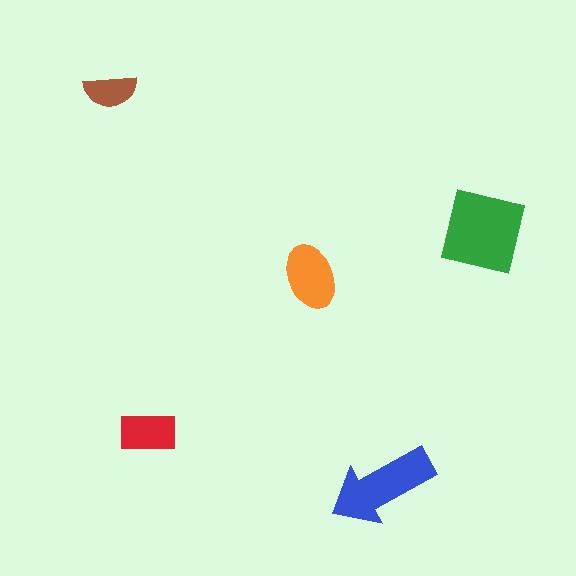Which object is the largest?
The green square.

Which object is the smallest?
The brown semicircle.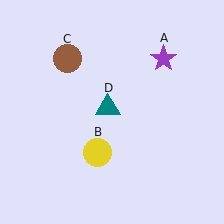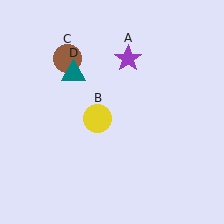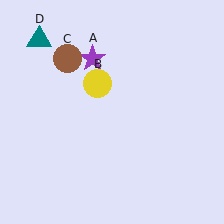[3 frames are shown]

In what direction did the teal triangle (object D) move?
The teal triangle (object D) moved up and to the left.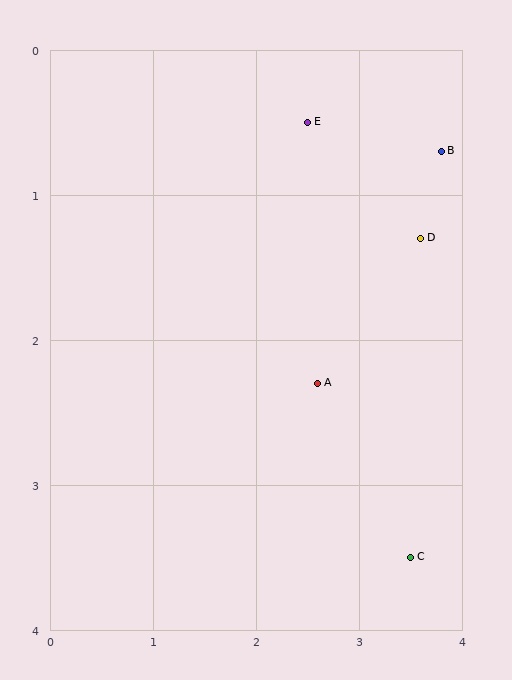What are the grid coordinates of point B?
Point B is at approximately (3.8, 0.7).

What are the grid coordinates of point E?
Point E is at approximately (2.5, 0.5).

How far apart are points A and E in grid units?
Points A and E are about 1.8 grid units apart.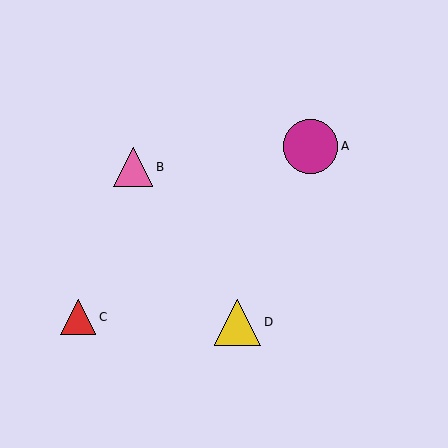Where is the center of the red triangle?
The center of the red triangle is at (78, 317).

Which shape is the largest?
The magenta circle (labeled A) is the largest.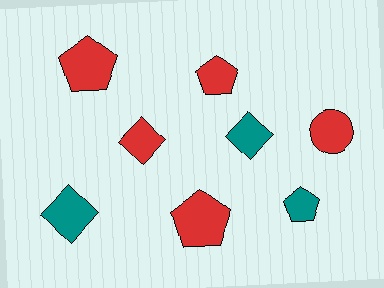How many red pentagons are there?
There are 3 red pentagons.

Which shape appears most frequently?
Pentagon, with 4 objects.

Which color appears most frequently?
Red, with 5 objects.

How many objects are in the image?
There are 8 objects.